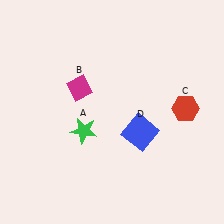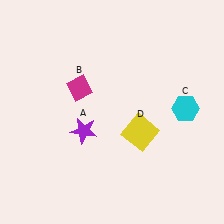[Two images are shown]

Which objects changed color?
A changed from green to purple. C changed from red to cyan. D changed from blue to yellow.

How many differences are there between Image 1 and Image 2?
There are 3 differences between the two images.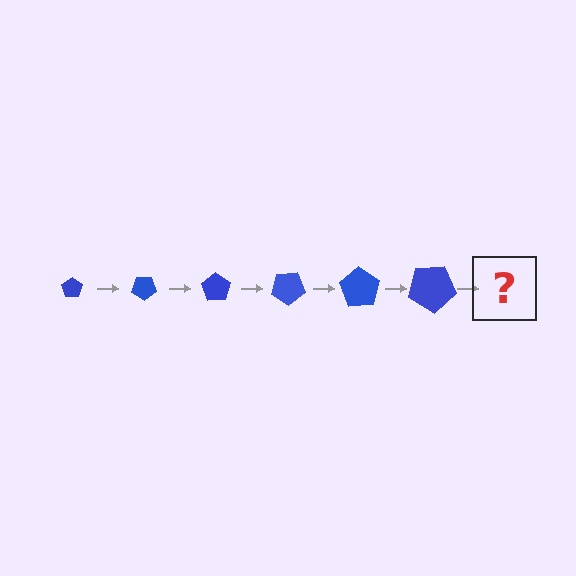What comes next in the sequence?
The next element should be a pentagon, larger than the previous one and rotated 210 degrees from the start.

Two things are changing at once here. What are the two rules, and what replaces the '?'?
The two rules are that the pentagon grows larger each step and it rotates 35 degrees each step. The '?' should be a pentagon, larger than the previous one and rotated 210 degrees from the start.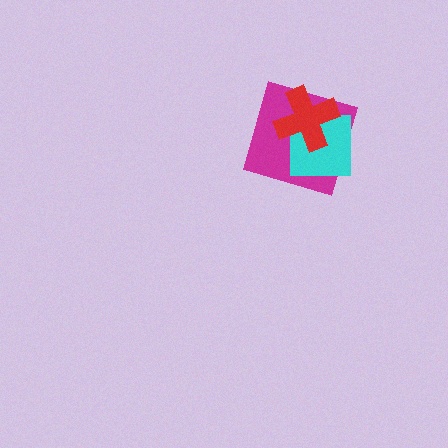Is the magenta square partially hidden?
Yes, it is partially covered by another shape.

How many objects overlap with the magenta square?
2 objects overlap with the magenta square.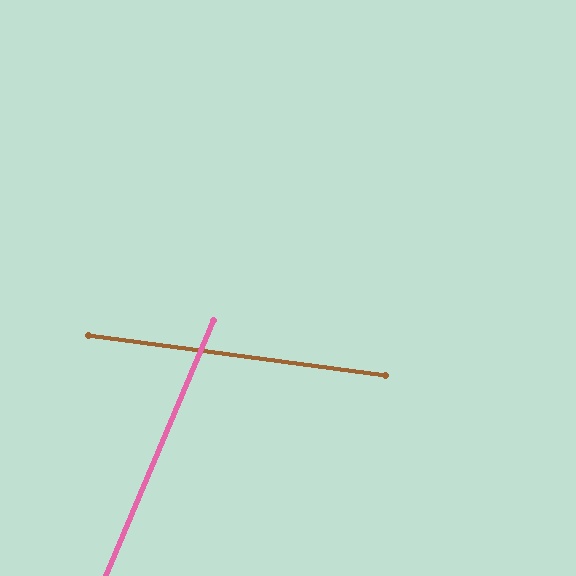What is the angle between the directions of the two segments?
Approximately 75 degrees.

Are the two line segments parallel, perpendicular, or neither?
Neither parallel nor perpendicular — they differ by about 75°.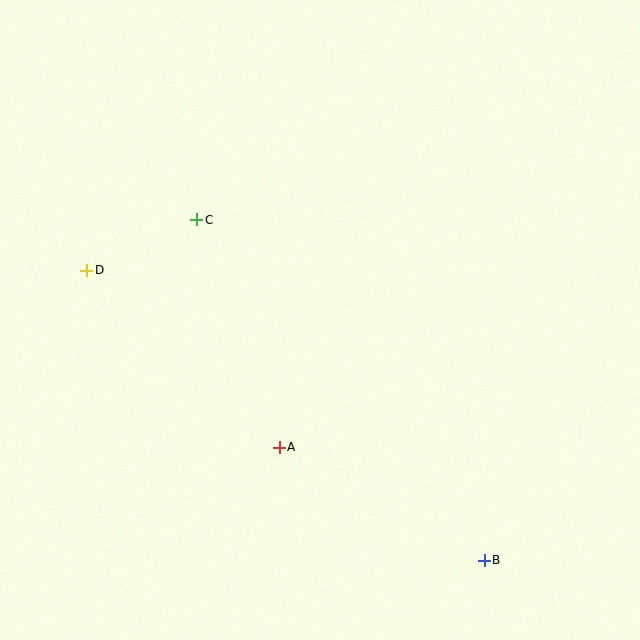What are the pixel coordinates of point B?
Point B is at (484, 560).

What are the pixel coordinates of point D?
Point D is at (87, 270).